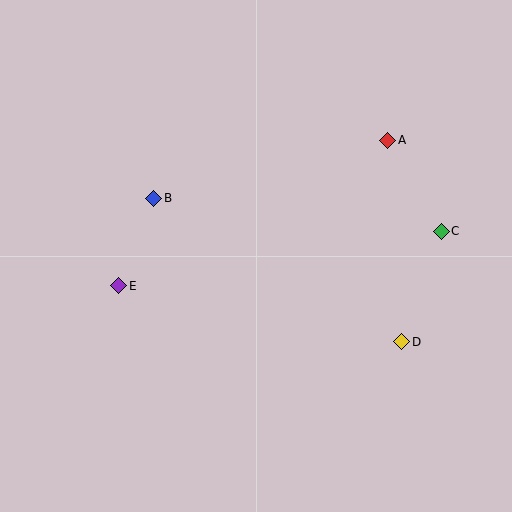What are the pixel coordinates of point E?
Point E is at (119, 286).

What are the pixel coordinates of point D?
Point D is at (402, 342).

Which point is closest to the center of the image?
Point B at (154, 198) is closest to the center.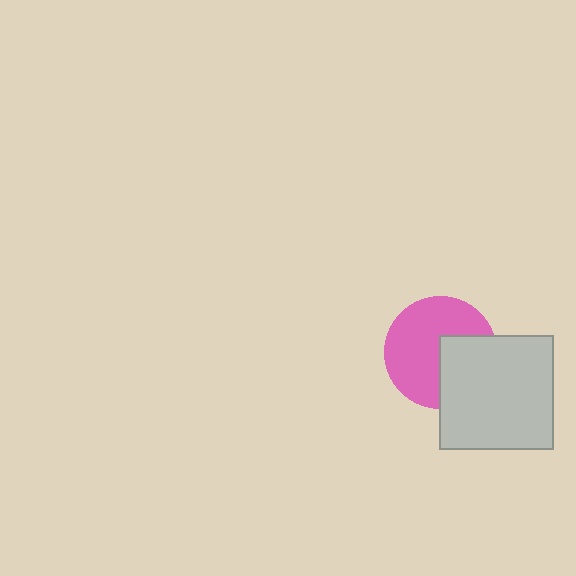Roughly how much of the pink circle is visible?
About half of it is visible (roughly 65%).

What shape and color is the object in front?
The object in front is a light gray square.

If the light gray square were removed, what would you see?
You would see the complete pink circle.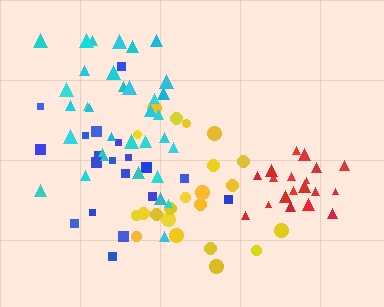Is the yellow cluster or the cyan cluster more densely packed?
Cyan.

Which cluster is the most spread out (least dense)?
Blue.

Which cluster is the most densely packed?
Red.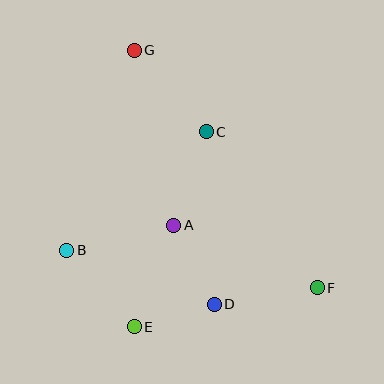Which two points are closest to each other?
Points D and E are closest to each other.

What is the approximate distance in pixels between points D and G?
The distance between D and G is approximately 266 pixels.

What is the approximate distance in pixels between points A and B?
The distance between A and B is approximately 110 pixels.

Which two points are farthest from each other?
Points F and G are farthest from each other.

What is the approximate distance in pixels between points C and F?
The distance between C and F is approximately 191 pixels.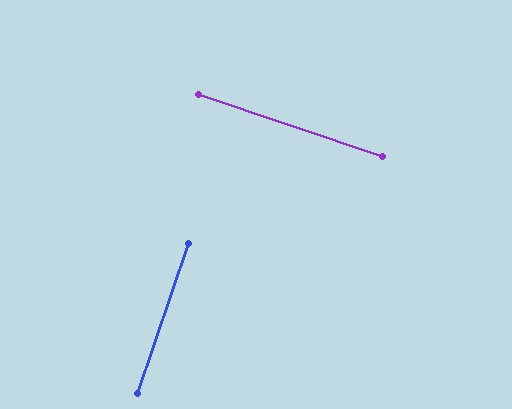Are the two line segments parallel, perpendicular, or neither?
Perpendicular — they meet at approximately 90°.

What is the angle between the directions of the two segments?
Approximately 90 degrees.